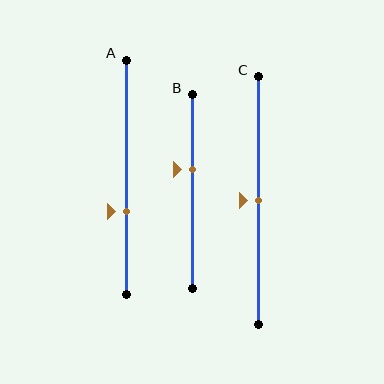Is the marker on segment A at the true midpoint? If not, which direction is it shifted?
No, the marker on segment A is shifted downward by about 15% of the segment length.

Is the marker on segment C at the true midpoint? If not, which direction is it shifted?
Yes, the marker on segment C is at the true midpoint.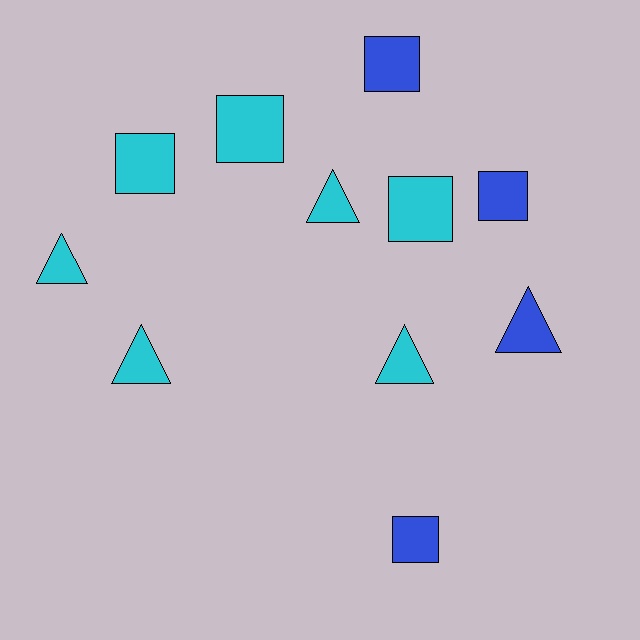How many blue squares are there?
There are 3 blue squares.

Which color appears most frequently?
Cyan, with 7 objects.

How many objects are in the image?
There are 11 objects.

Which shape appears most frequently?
Square, with 6 objects.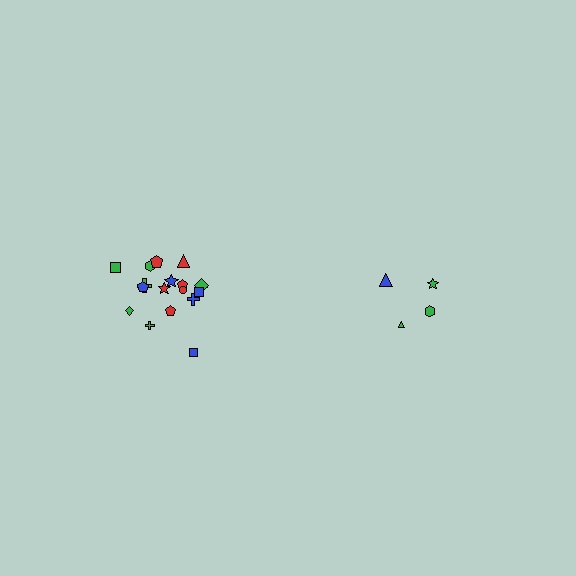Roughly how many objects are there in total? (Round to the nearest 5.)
Roughly 20 objects in total.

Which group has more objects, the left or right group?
The left group.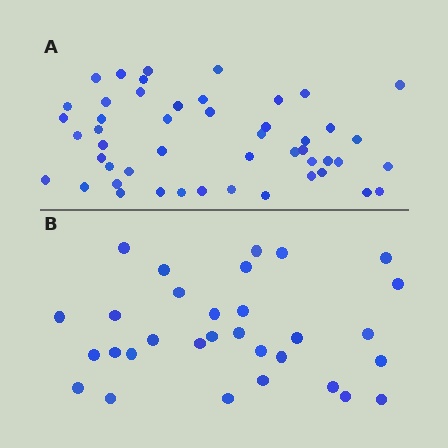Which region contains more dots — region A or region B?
Region A (the top region) has more dots.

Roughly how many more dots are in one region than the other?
Region A has approximately 20 more dots than region B.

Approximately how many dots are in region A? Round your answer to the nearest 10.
About 50 dots. (The exact count is 49, which rounds to 50.)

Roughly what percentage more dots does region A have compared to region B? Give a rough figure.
About 60% more.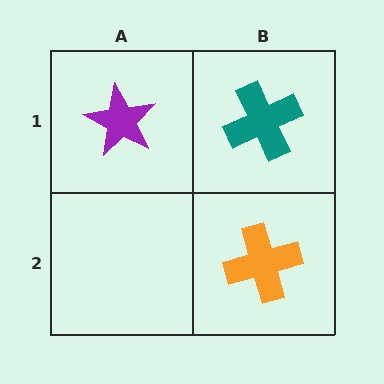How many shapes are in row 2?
1 shape.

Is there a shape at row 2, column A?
No, that cell is empty.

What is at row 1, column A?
A purple star.